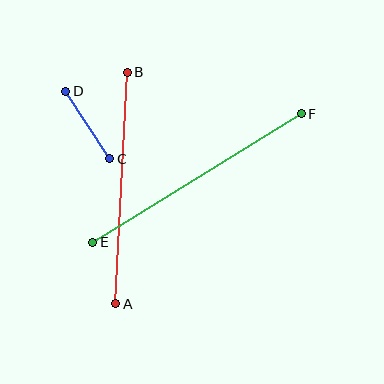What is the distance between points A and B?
The distance is approximately 231 pixels.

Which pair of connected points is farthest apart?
Points E and F are farthest apart.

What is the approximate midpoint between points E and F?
The midpoint is at approximately (197, 178) pixels.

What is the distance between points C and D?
The distance is approximately 80 pixels.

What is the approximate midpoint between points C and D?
The midpoint is at approximately (88, 125) pixels.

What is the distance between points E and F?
The distance is approximately 245 pixels.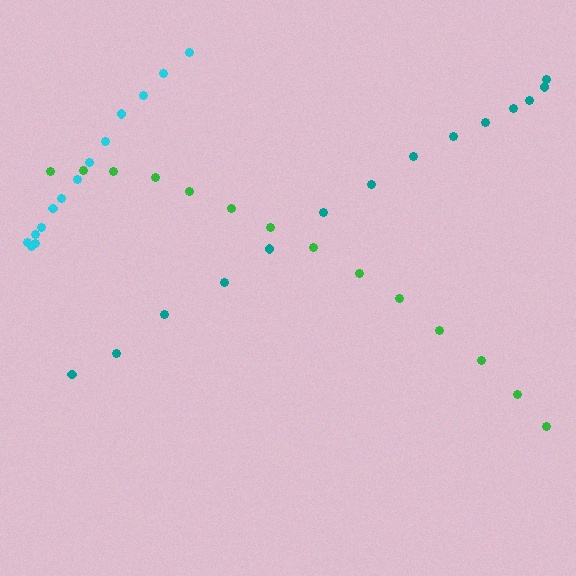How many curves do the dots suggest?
There are 3 distinct paths.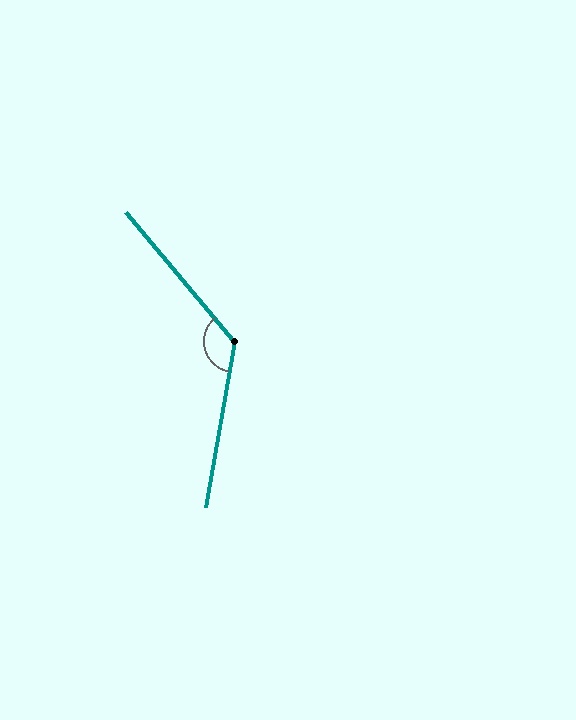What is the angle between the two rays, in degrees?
Approximately 130 degrees.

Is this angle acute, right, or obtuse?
It is obtuse.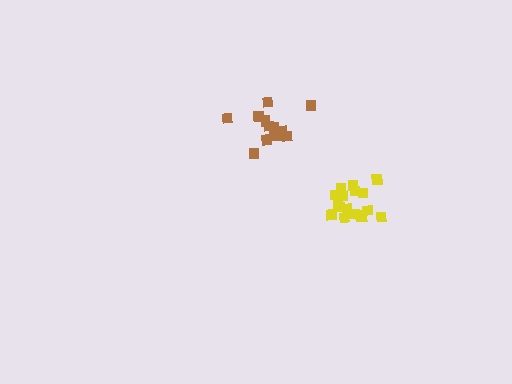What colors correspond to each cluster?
The clusters are colored: brown, yellow.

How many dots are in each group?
Group 1: 13 dots, Group 2: 18 dots (31 total).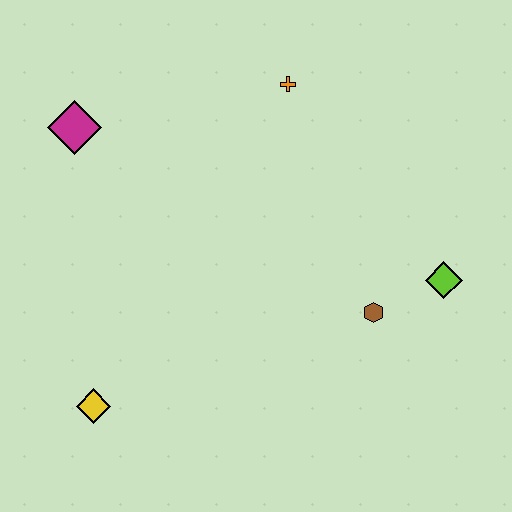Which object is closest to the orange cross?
The magenta diamond is closest to the orange cross.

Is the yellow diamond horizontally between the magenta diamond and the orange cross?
Yes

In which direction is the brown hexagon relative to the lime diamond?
The brown hexagon is to the left of the lime diamond.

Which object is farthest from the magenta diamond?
The lime diamond is farthest from the magenta diamond.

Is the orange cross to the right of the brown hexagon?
No